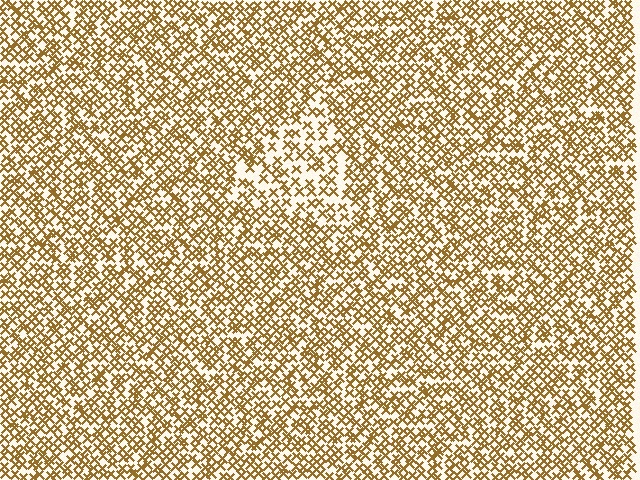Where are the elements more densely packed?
The elements are more densely packed outside the triangle boundary.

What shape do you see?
I see a triangle.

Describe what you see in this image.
The image contains small brown elements arranged at two different densities. A triangle-shaped region is visible where the elements are less densely packed than the surrounding area.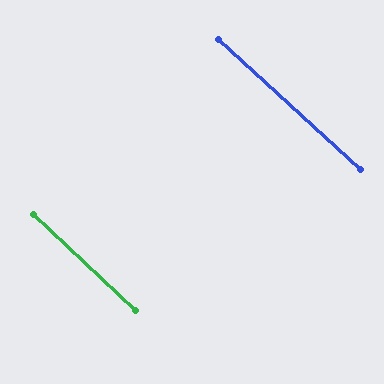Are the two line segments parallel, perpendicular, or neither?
Parallel — their directions differ by only 0.7°.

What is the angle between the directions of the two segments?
Approximately 1 degree.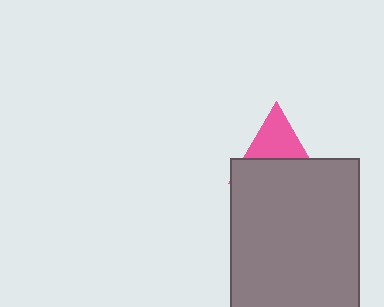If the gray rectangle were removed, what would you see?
You would see the complete pink triangle.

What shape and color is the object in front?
The object in front is a gray rectangle.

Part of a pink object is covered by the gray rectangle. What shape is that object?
It is a triangle.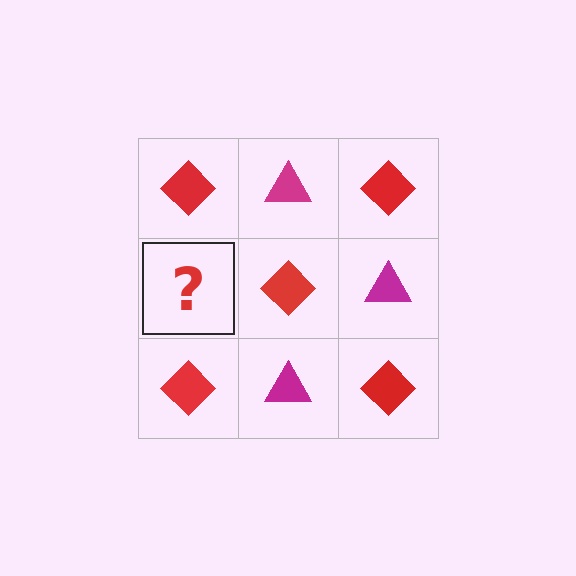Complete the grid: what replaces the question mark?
The question mark should be replaced with a magenta triangle.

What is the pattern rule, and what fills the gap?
The rule is that it alternates red diamond and magenta triangle in a checkerboard pattern. The gap should be filled with a magenta triangle.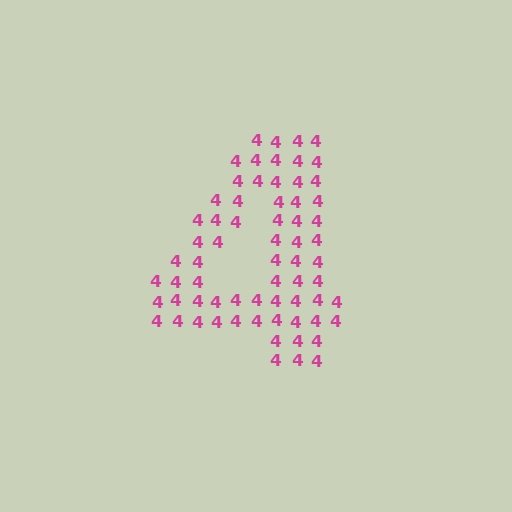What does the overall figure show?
The overall figure shows the digit 4.